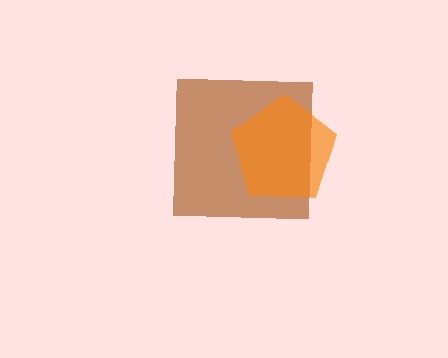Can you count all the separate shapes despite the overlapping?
Yes, there are 2 separate shapes.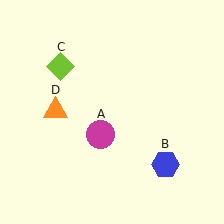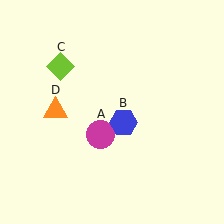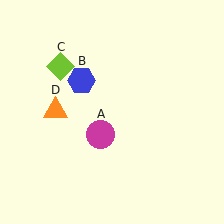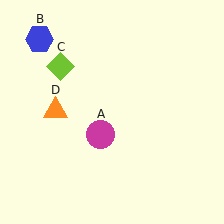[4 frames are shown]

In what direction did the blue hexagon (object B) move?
The blue hexagon (object B) moved up and to the left.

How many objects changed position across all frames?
1 object changed position: blue hexagon (object B).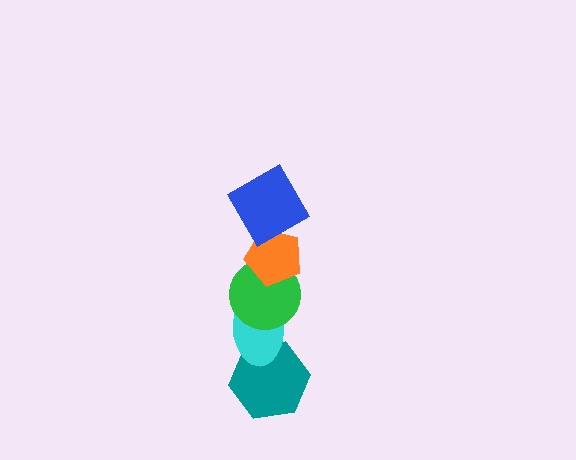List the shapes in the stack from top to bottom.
From top to bottom: the blue square, the orange pentagon, the green circle, the cyan ellipse, the teal hexagon.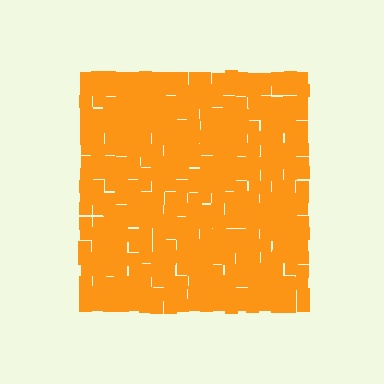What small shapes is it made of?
It is made of small squares.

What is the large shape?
The large shape is a square.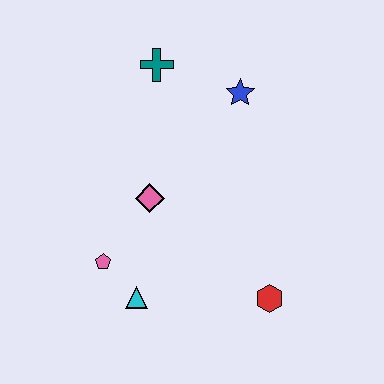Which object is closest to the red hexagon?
The cyan triangle is closest to the red hexagon.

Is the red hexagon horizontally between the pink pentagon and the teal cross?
No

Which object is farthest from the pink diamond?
The red hexagon is farthest from the pink diamond.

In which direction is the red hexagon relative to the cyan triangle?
The red hexagon is to the right of the cyan triangle.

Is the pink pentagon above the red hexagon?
Yes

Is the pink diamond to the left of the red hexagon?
Yes